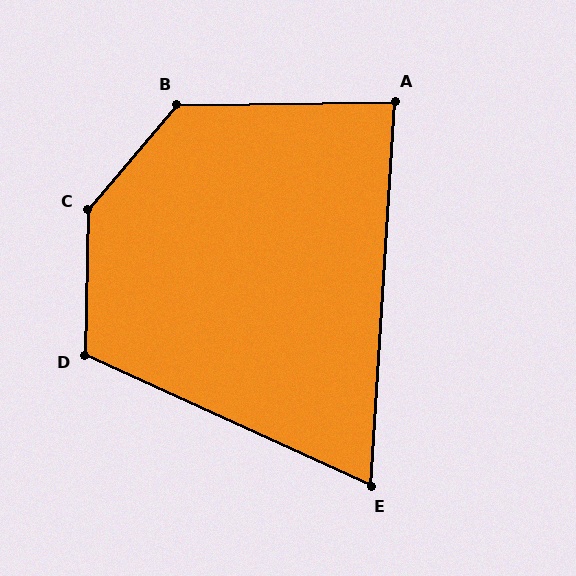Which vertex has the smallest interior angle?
E, at approximately 69 degrees.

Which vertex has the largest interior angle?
C, at approximately 141 degrees.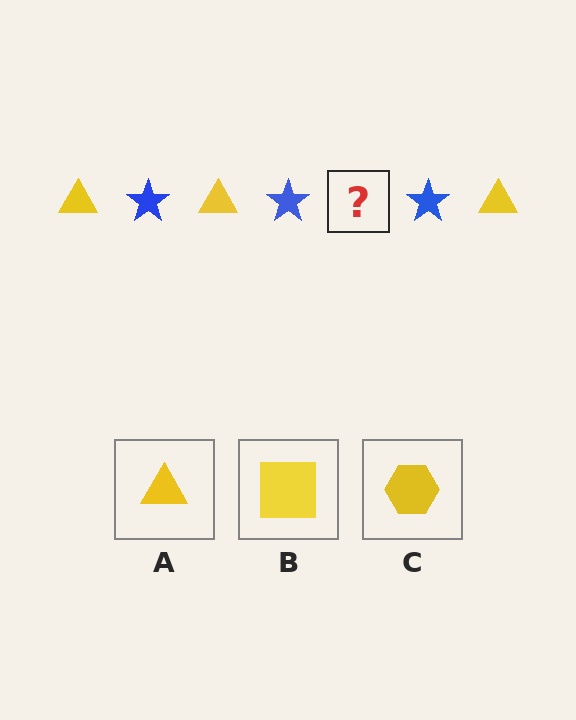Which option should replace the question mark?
Option A.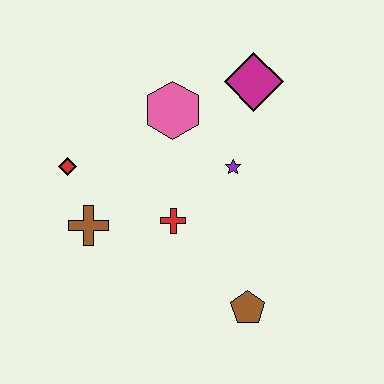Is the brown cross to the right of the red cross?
No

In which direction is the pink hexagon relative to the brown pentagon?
The pink hexagon is above the brown pentagon.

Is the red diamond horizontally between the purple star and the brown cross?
No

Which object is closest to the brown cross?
The red diamond is closest to the brown cross.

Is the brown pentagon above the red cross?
No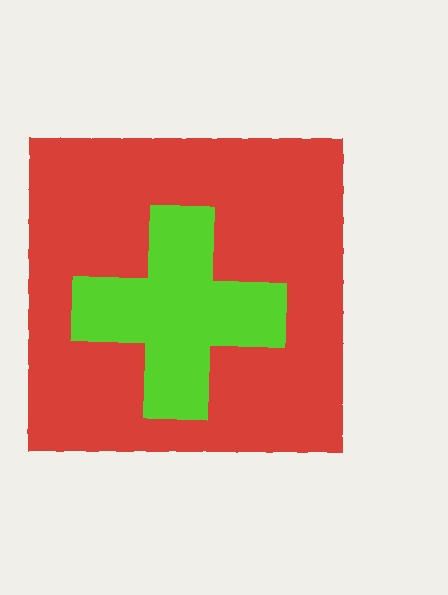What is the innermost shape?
The lime cross.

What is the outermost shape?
The red square.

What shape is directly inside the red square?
The lime cross.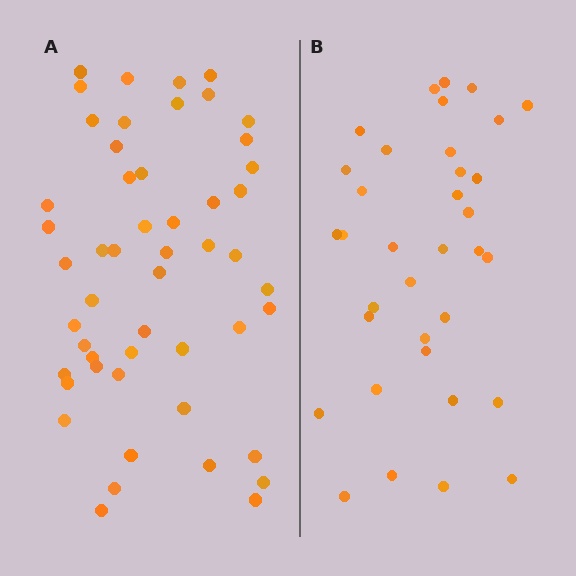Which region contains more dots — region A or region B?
Region A (the left region) has more dots.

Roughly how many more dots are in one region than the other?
Region A has approximately 15 more dots than region B.